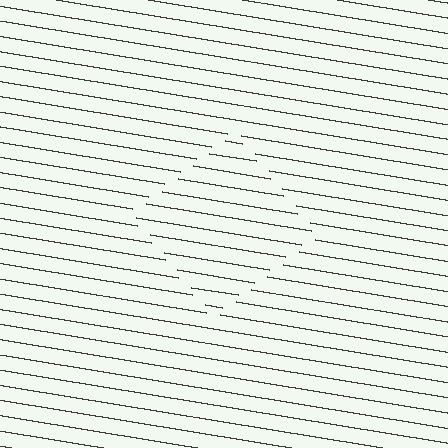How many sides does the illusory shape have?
4 sides — the line-ends trace a square.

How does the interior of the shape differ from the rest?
The interior of the shape contains the same grating, shifted by half a period — the contour is defined by the phase discontinuity where line-ends from the inner and outer gratings abut.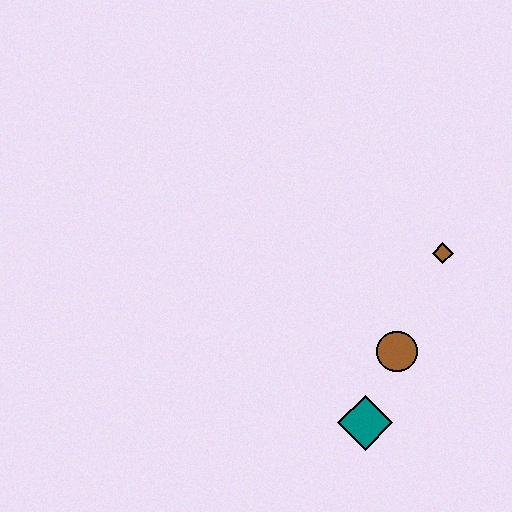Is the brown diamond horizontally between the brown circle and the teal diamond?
No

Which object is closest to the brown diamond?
The brown circle is closest to the brown diamond.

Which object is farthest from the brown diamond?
The teal diamond is farthest from the brown diamond.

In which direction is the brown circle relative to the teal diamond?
The brown circle is above the teal diamond.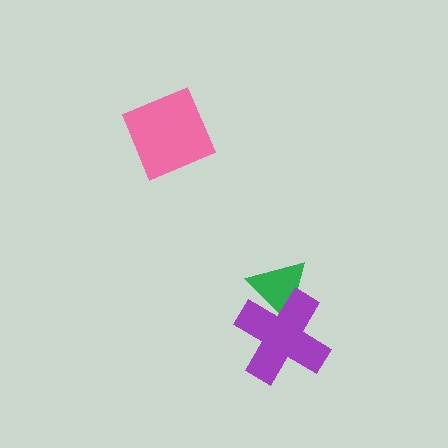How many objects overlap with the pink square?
0 objects overlap with the pink square.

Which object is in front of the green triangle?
The purple cross is in front of the green triangle.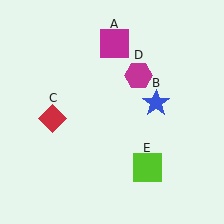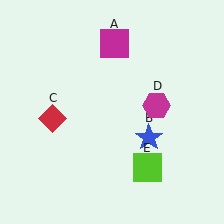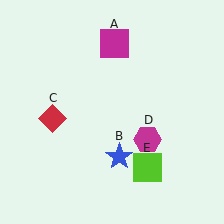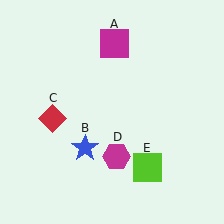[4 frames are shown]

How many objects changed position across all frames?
2 objects changed position: blue star (object B), magenta hexagon (object D).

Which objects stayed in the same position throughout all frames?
Magenta square (object A) and red diamond (object C) and lime square (object E) remained stationary.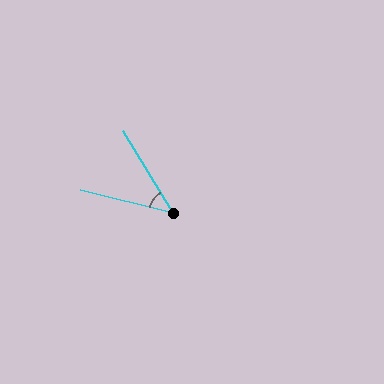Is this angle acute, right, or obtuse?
It is acute.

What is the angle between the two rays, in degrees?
Approximately 45 degrees.